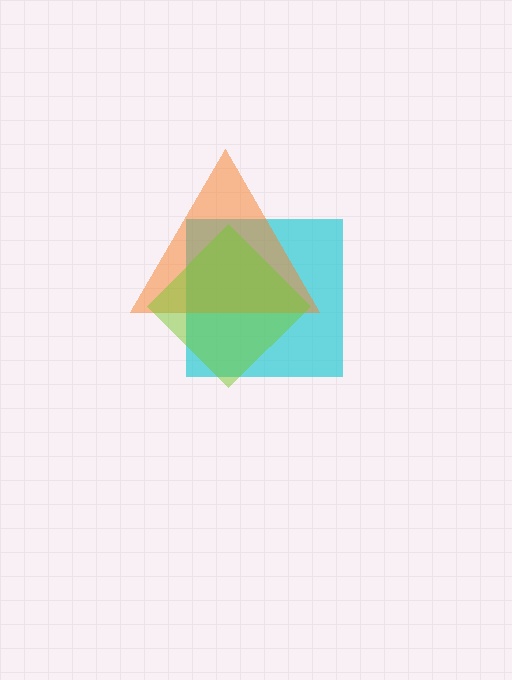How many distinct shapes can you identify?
There are 3 distinct shapes: a cyan square, an orange triangle, a lime diamond.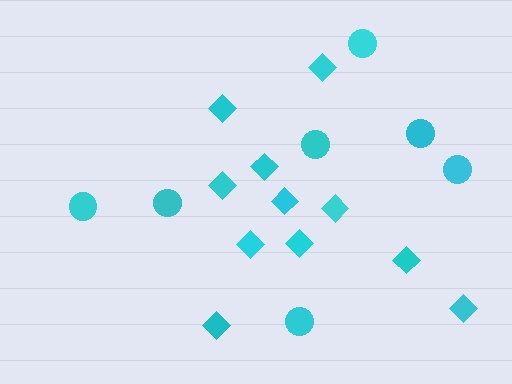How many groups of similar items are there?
There are 2 groups: one group of circles (7) and one group of diamonds (11).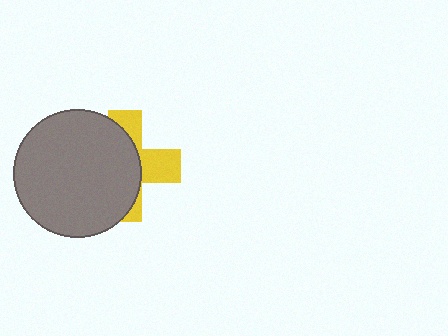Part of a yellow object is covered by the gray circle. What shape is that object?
It is a cross.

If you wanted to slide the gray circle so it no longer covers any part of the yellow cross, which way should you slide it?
Slide it left — that is the most direct way to separate the two shapes.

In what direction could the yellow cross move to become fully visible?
The yellow cross could move right. That would shift it out from behind the gray circle entirely.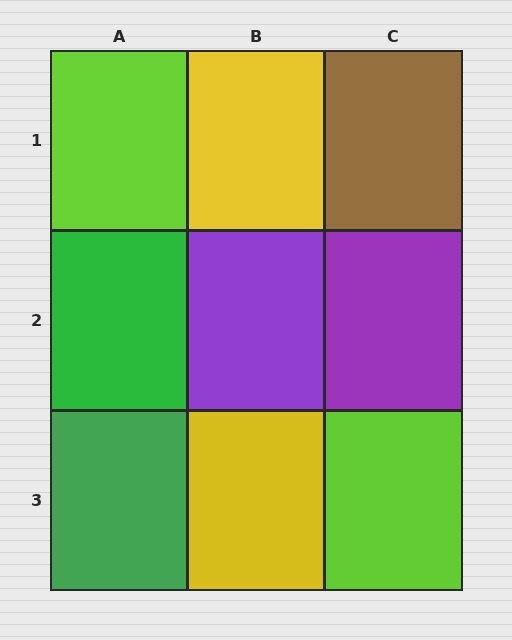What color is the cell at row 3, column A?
Green.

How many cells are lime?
2 cells are lime.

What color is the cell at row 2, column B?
Purple.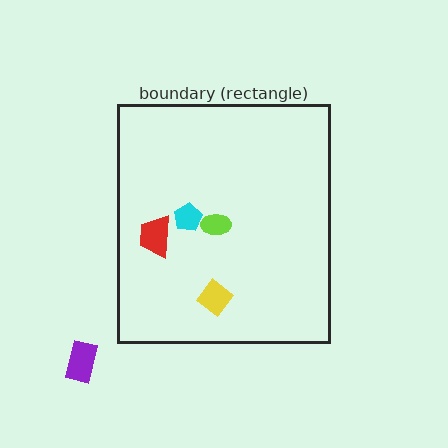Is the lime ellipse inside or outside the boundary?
Inside.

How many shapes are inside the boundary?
4 inside, 1 outside.